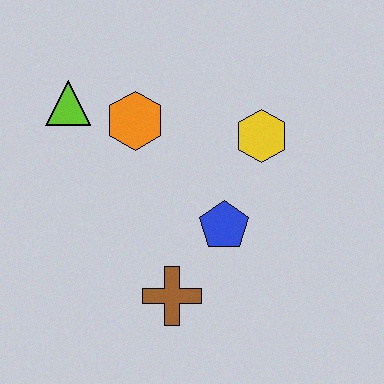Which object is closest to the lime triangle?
The orange hexagon is closest to the lime triangle.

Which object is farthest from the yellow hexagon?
The lime triangle is farthest from the yellow hexagon.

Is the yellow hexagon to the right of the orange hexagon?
Yes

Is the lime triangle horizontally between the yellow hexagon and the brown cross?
No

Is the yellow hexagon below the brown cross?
No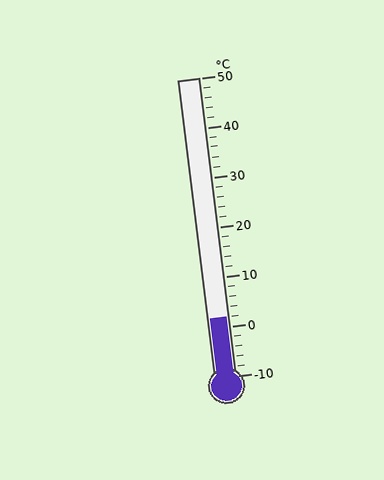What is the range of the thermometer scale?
The thermometer scale ranges from -10°C to 50°C.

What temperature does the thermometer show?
The thermometer shows approximately 2°C.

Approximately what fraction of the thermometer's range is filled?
The thermometer is filled to approximately 20% of its range.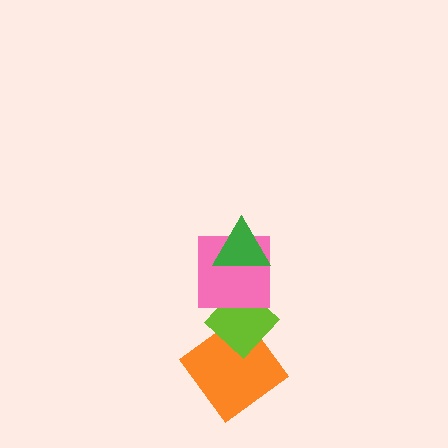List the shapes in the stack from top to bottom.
From top to bottom: the green triangle, the pink square, the lime diamond, the orange diamond.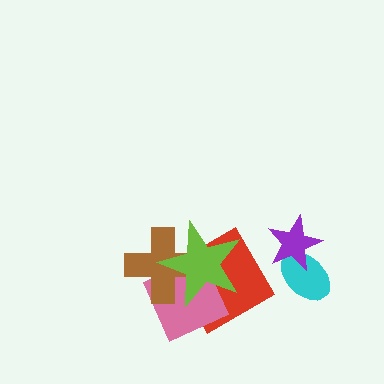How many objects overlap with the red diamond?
3 objects overlap with the red diamond.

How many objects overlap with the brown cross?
3 objects overlap with the brown cross.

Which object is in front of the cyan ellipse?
The purple star is in front of the cyan ellipse.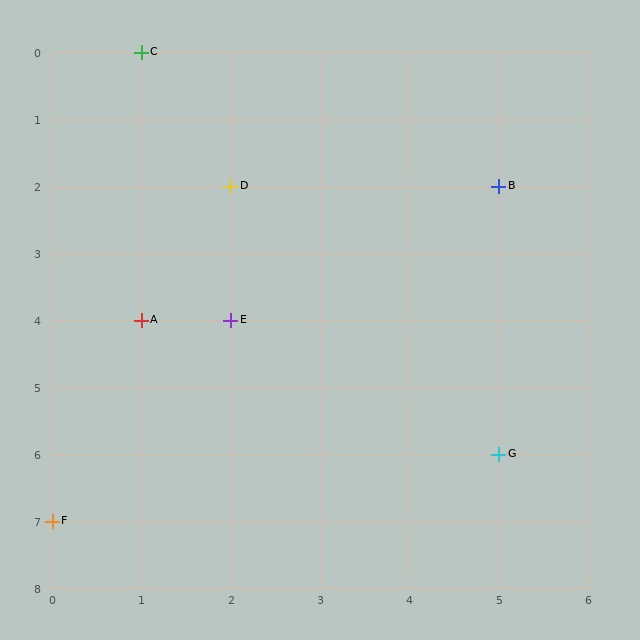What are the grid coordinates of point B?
Point B is at grid coordinates (5, 2).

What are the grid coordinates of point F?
Point F is at grid coordinates (0, 7).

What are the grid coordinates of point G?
Point G is at grid coordinates (5, 6).